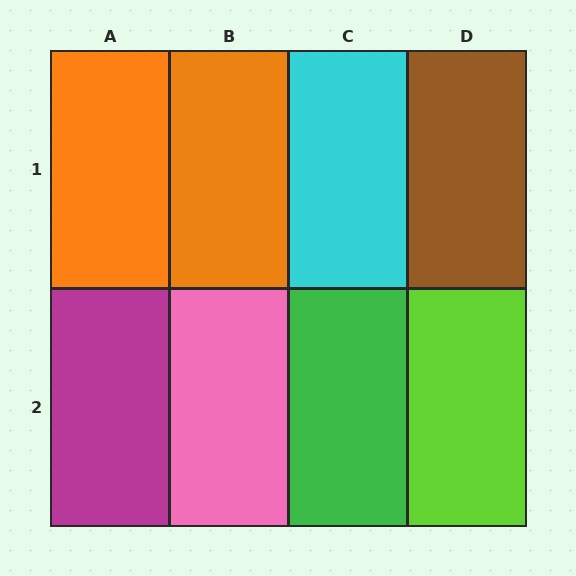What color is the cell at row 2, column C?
Green.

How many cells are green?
1 cell is green.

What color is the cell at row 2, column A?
Magenta.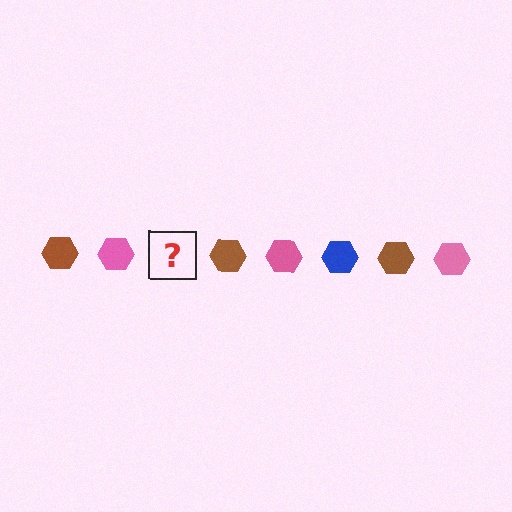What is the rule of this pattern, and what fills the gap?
The rule is that the pattern cycles through brown, pink, blue hexagons. The gap should be filled with a blue hexagon.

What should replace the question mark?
The question mark should be replaced with a blue hexagon.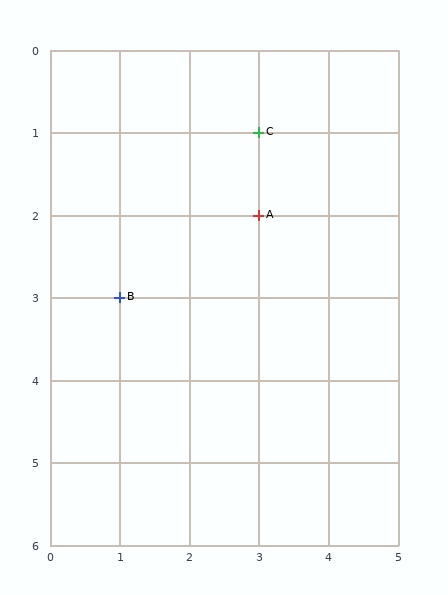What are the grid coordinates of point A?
Point A is at grid coordinates (3, 2).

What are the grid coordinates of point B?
Point B is at grid coordinates (1, 3).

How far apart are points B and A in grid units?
Points B and A are 2 columns and 1 row apart (about 2.2 grid units diagonally).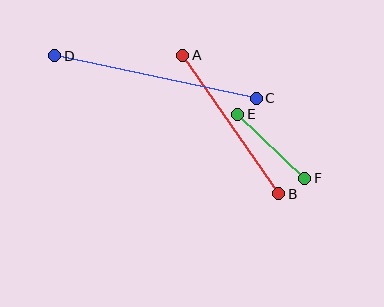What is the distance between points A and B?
The distance is approximately 168 pixels.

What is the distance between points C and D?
The distance is approximately 206 pixels.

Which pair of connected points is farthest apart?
Points C and D are farthest apart.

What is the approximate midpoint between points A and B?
The midpoint is at approximately (231, 124) pixels.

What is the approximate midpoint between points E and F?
The midpoint is at approximately (271, 146) pixels.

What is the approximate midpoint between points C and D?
The midpoint is at approximately (156, 77) pixels.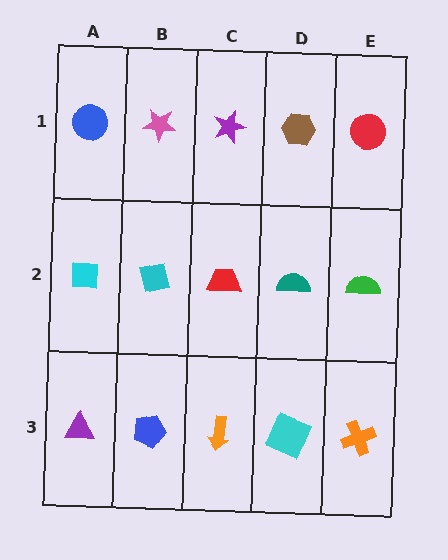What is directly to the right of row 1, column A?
A pink star.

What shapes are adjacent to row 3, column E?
A green semicircle (row 2, column E), a cyan square (row 3, column D).